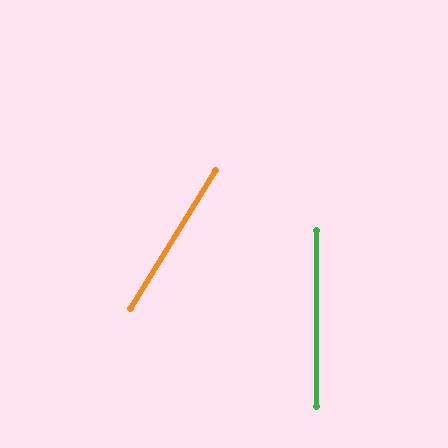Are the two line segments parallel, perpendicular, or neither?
Neither parallel nor perpendicular — they differ by about 31°.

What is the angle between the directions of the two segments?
Approximately 31 degrees.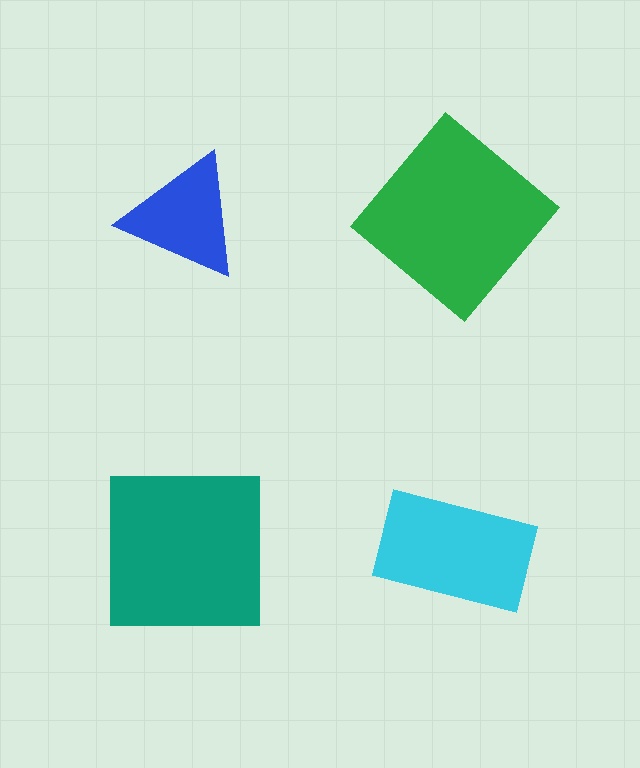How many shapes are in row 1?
2 shapes.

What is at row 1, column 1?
A blue triangle.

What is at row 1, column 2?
A green diamond.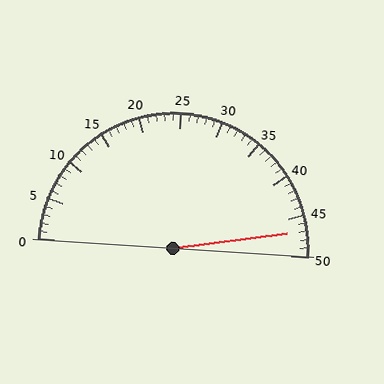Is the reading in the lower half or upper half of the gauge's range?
The reading is in the upper half of the range (0 to 50).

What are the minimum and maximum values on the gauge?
The gauge ranges from 0 to 50.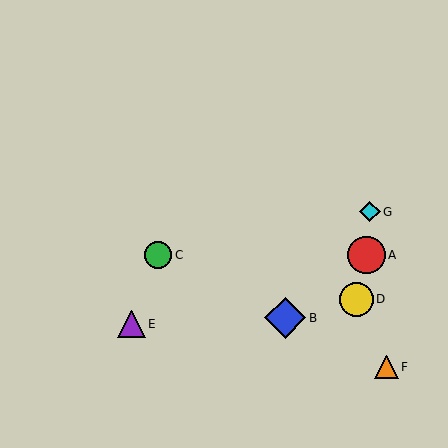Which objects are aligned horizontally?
Objects A, C are aligned horizontally.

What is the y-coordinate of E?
Object E is at y≈324.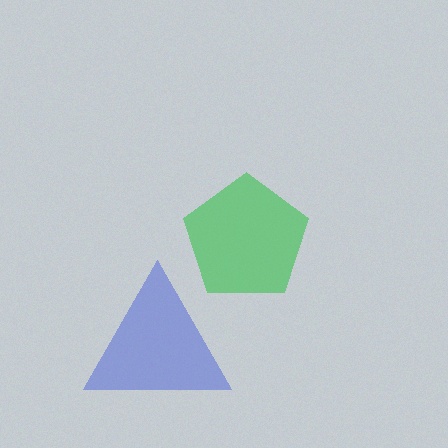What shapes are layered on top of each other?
The layered shapes are: a blue triangle, a green pentagon.